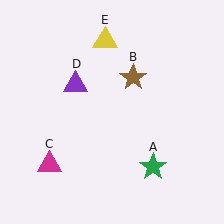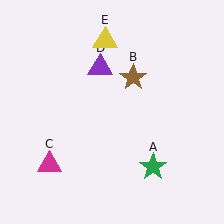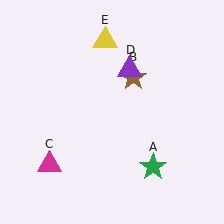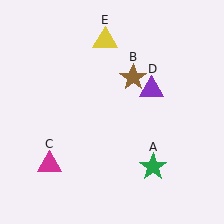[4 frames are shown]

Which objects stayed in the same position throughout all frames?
Green star (object A) and brown star (object B) and magenta triangle (object C) and yellow triangle (object E) remained stationary.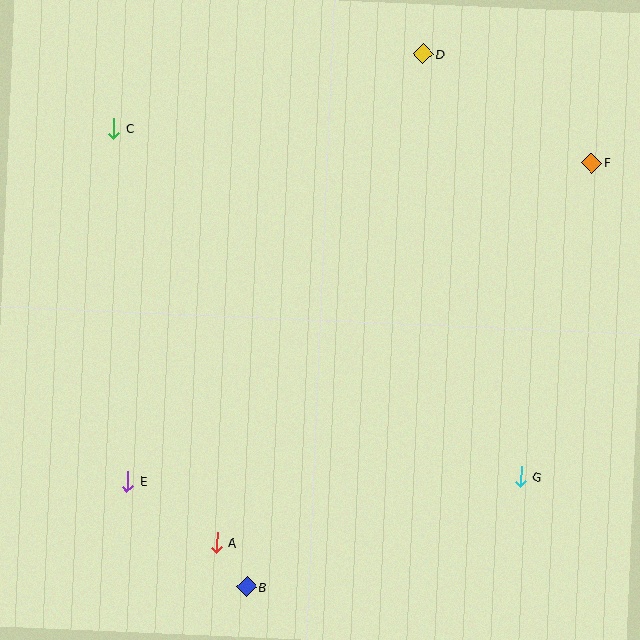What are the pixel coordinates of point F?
Point F is at (592, 163).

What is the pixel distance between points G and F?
The distance between G and F is 322 pixels.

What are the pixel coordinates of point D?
Point D is at (423, 54).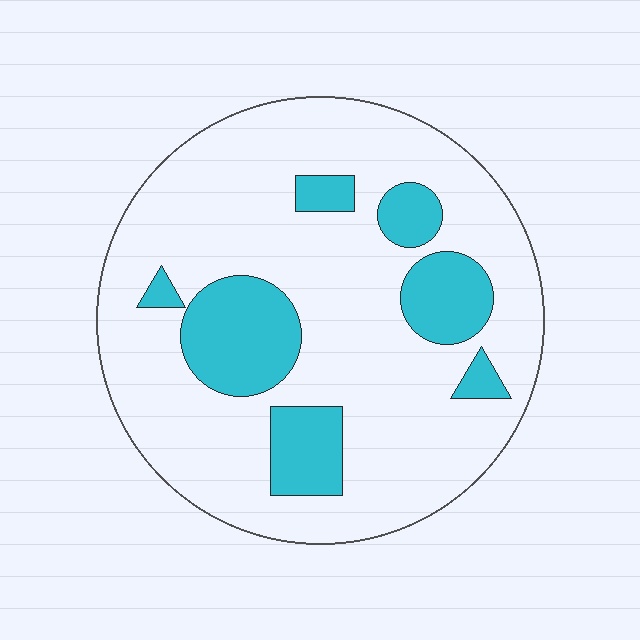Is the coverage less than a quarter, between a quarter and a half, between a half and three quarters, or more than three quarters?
Less than a quarter.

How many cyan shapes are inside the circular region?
7.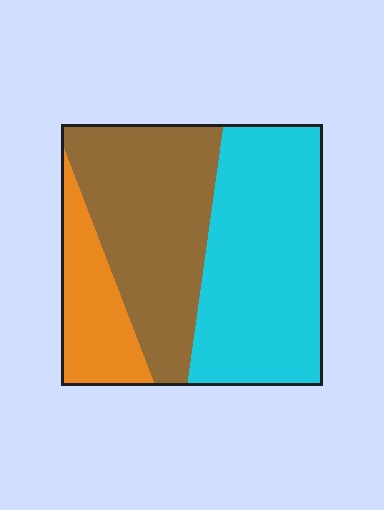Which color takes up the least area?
Orange, at roughly 15%.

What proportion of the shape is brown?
Brown covers 38% of the shape.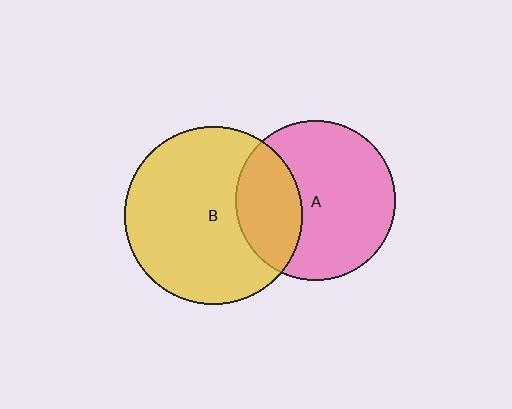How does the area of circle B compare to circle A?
Approximately 1.2 times.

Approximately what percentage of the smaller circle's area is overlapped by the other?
Approximately 30%.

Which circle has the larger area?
Circle B (yellow).